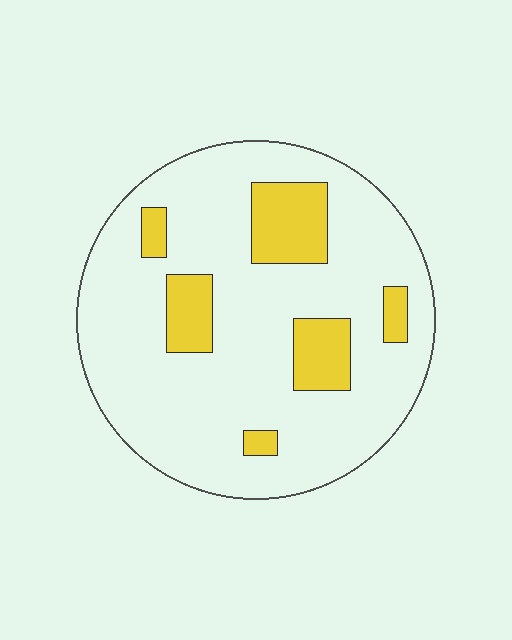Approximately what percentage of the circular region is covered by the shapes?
Approximately 20%.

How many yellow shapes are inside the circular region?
6.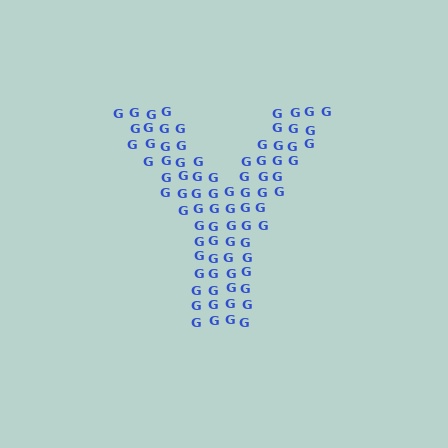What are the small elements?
The small elements are letter G's.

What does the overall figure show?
The overall figure shows the letter Y.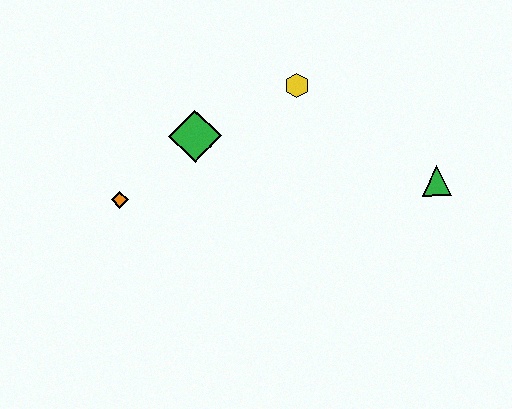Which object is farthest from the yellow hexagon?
The orange diamond is farthest from the yellow hexagon.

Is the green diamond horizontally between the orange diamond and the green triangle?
Yes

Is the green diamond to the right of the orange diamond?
Yes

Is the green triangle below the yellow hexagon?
Yes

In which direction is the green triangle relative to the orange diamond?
The green triangle is to the right of the orange diamond.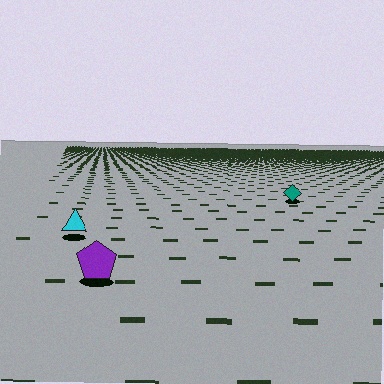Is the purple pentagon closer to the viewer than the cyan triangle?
Yes. The purple pentagon is closer — you can tell from the texture gradient: the ground texture is coarser near it.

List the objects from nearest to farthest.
From nearest to farthest: the purple pentagon, the cyan triangle, the teal diamond.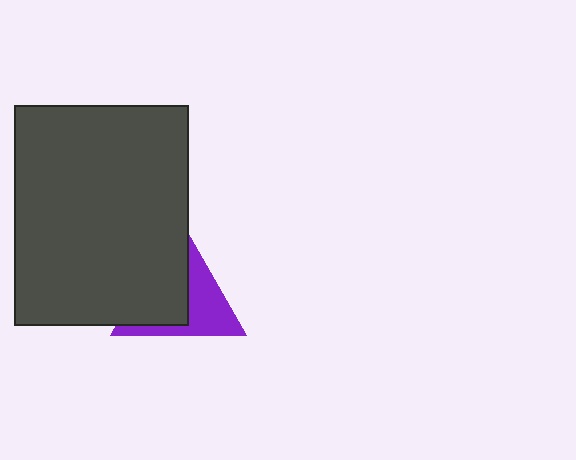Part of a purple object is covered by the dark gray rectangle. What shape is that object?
It is a triangle.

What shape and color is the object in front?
The object in front is a dark gray rectangle.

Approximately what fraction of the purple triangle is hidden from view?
Roughly 55% of the purple triangle is hidden behind the dark gray rectangle.